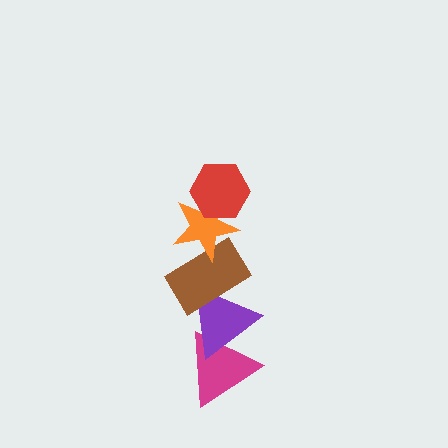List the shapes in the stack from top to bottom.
From top to bottom: the red hexagon, the orange star, the brown rectangle, the purple triangle, the magenta triangle.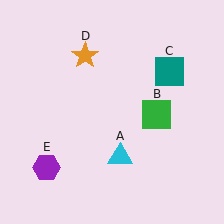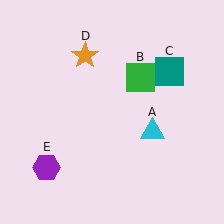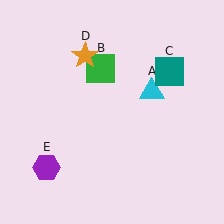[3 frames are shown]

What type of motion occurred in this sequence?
The cyan triangle (object A), green square (object B) rotated counterclockwise around the center of the scene.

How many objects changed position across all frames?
2 objects changed position: cyan triangle (object A), green square (object B).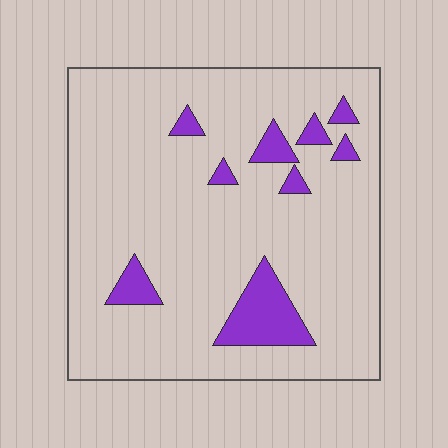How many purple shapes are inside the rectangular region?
9.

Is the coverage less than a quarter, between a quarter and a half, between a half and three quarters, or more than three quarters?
Less than a quarter.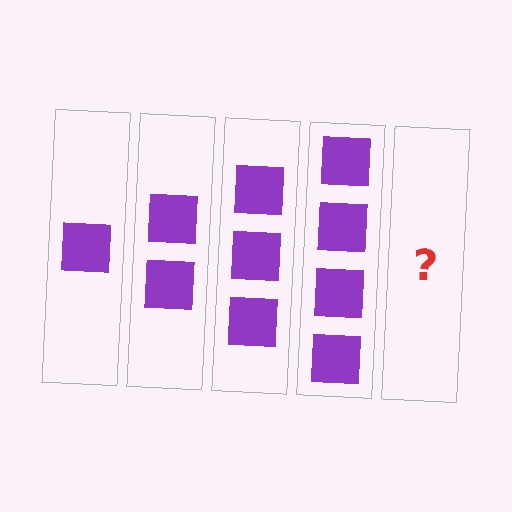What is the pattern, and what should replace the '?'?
The pattern is that each step adds one more square. The '?' should be 5 squares.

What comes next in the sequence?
The next element should be 5 squares.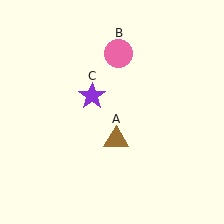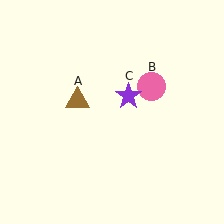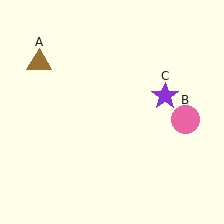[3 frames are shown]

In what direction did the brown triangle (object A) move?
The brown triangle (object A) moved up and to the left.